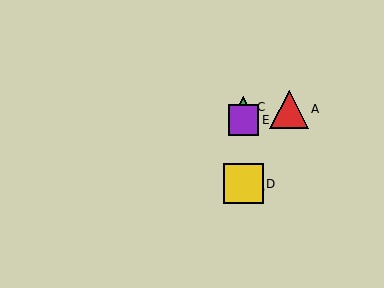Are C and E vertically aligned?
Yes, both are at x≈243.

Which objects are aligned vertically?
Objects B, C, D, E are aligned vertically.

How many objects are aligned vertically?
4 objects (B, C, D, E) are aligned vertically.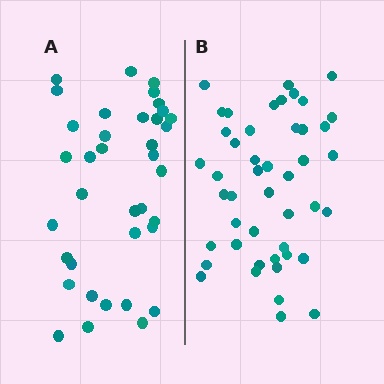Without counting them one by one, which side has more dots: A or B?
Region B (the right region) has more dots.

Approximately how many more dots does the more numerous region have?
Region B has roughly 8 or so more dots than region A.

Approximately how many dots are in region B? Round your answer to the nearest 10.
About 50 dots. (The exact count is 46, which rounds to 50.)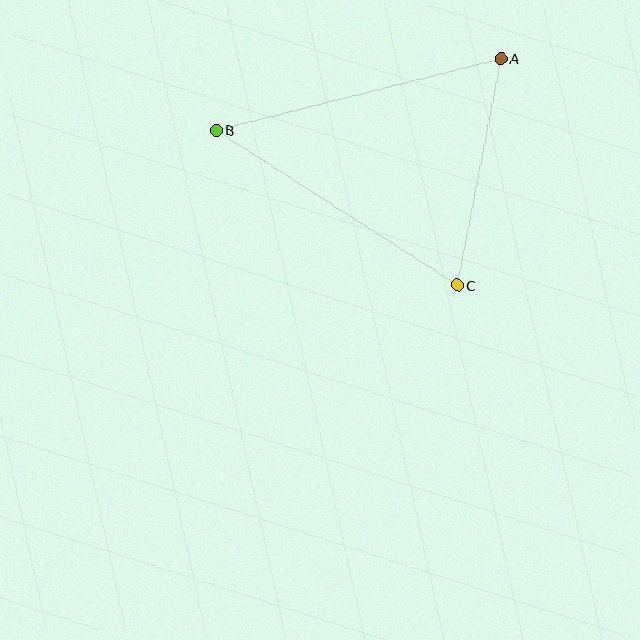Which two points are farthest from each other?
Points A and B are farthest from each other.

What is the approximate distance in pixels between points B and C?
The distance between B and C is approximately 286 pixels.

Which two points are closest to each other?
Points A and C are closest to each other.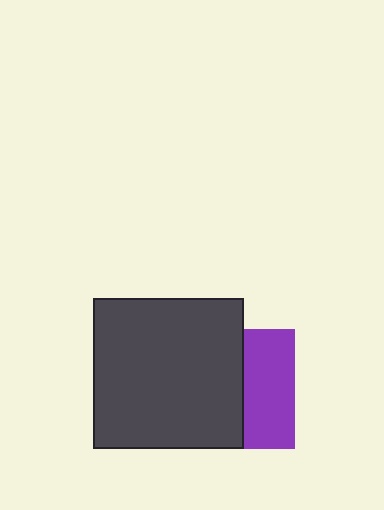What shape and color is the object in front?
The object in front is a dark gray square.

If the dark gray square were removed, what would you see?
You would see the complete purple square.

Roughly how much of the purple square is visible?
A small part of it is visible (roughly 43%).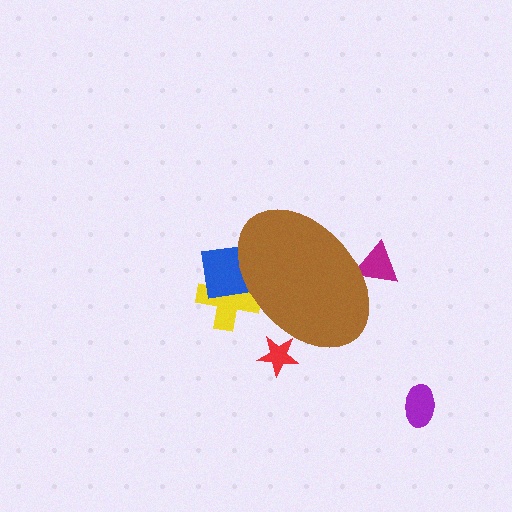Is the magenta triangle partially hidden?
Yes, the magenta triangle is partially hidden behind the brown ellipse.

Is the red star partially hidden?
Yes, the red star is partially hidden behind the brown ellipse.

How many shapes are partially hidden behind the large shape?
4 shapes are partially hidden.